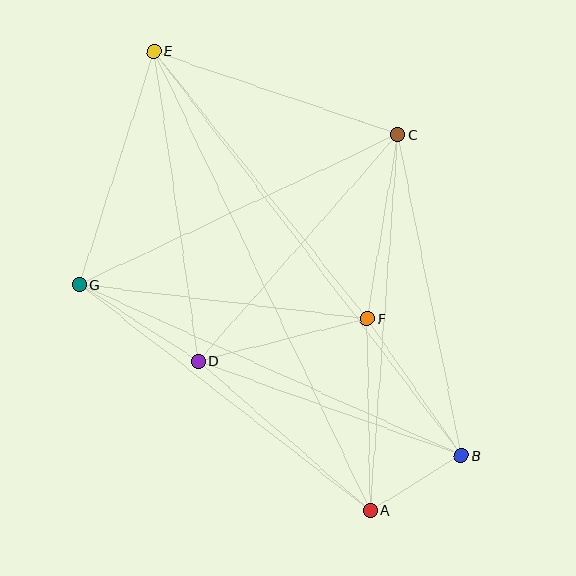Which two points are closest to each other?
Points A and B are closest to each other.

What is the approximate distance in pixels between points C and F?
The distance between C and F is approximately 187 pixels.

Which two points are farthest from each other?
Points B and E are farthest from each other.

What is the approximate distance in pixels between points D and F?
The distance between D and F is approximately 174 pixels.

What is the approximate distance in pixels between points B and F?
The distance between B and F is approximately 165 pixels.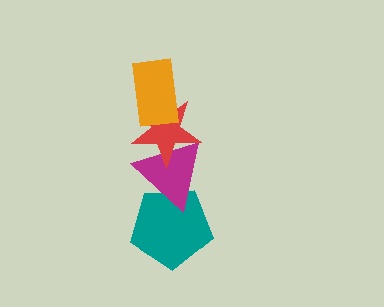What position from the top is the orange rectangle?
The orange rectangle is 1st from the top.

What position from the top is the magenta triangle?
The magenta triangle is 3rd from the top.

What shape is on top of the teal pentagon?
The magenta triangle is on top of the teal pentagon.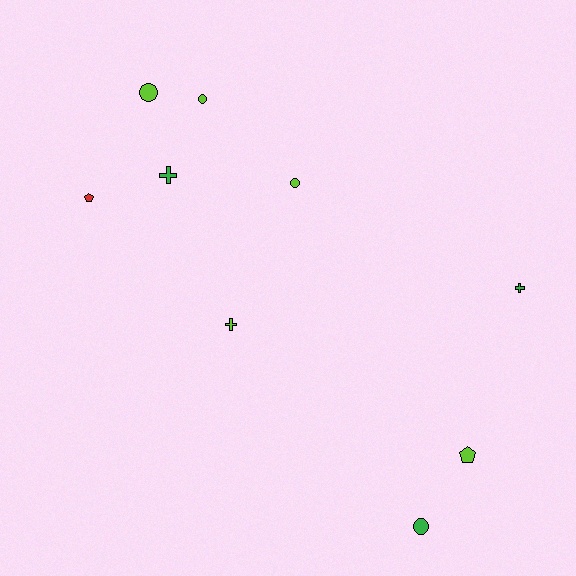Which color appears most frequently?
Lime, with 5 objects.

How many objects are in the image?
There are 9 objects.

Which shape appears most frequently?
Circle, with 4 objects.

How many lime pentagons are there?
There is 1 lime pentagon.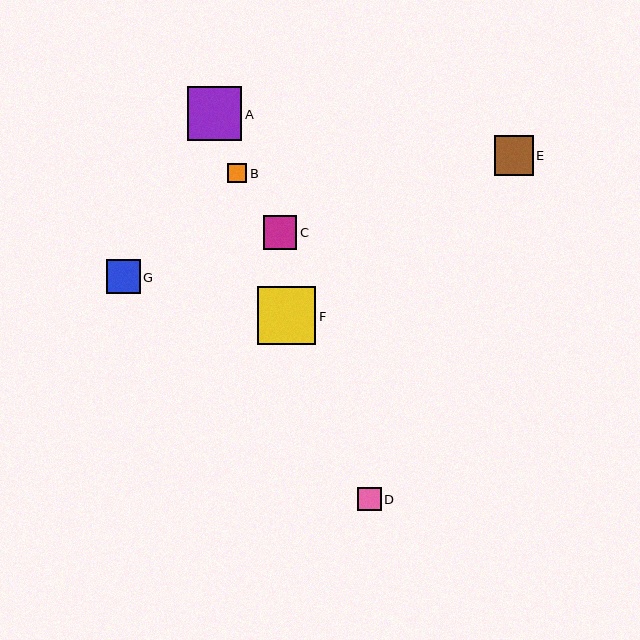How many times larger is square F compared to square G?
Square F is approximately 1.7 times the size of square G.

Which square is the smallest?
Square B is the smallest with a size of approximately 19 pixels.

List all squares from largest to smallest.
From largest to smallest: F, A, E, G, C, D, B.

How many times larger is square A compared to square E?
Square A is approximately 1.4 times the size of square E.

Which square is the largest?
Square F is the largest with a size of approximately 59 pixels.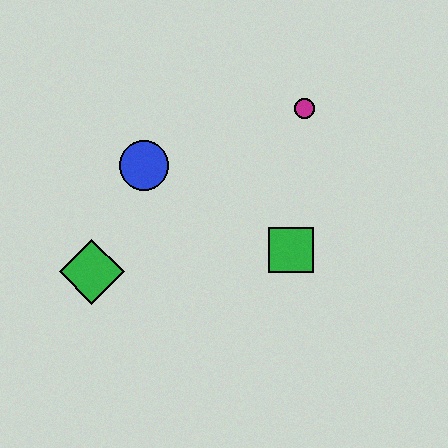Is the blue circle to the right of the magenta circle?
No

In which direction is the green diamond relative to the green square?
The green diamond is to the left of the green square.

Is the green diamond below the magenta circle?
Yes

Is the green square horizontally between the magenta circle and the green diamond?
Yes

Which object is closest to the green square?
The magenta circle is closest to the green square.